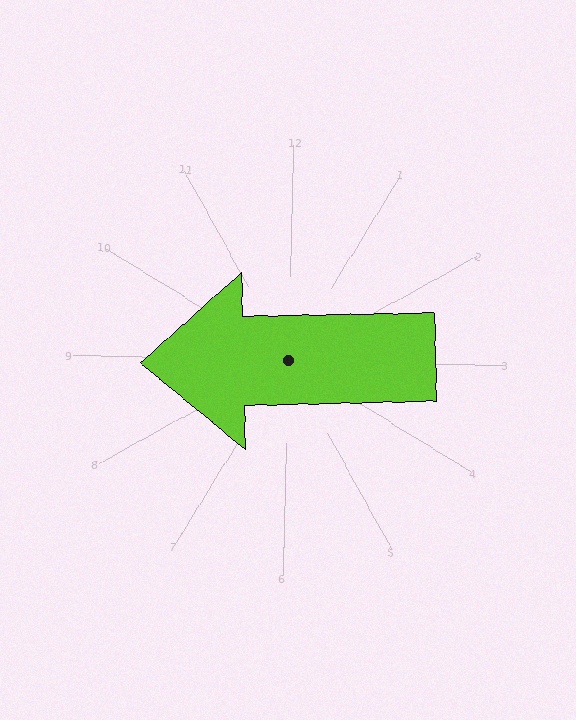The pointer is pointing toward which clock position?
Roughly 9 o'clock.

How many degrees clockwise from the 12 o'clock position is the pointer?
Approximately 267 degrees.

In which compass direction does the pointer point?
West.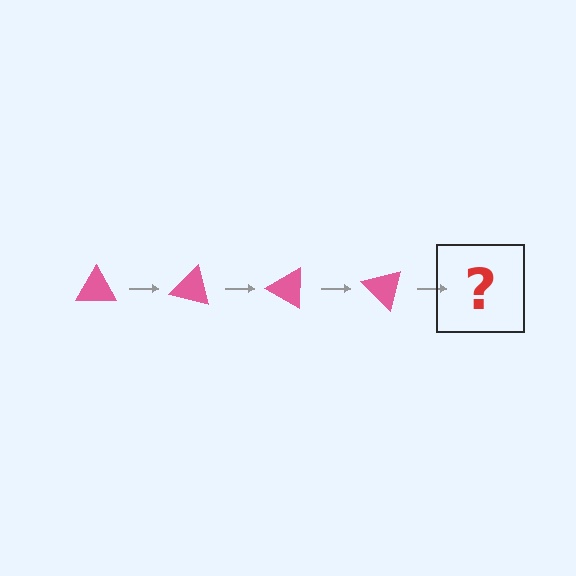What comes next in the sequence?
The next element should be a pink triangle rotated 60 degrees.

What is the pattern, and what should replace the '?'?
The pattern is that the triangle rotates 15 degrees each step. The '?' should be a pink triangle rotated 60 degrees.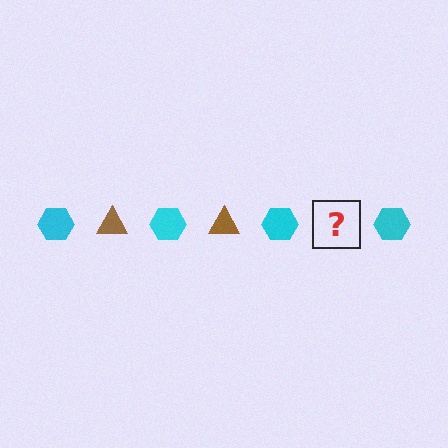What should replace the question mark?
The question mark should be replaced with a brown triangle.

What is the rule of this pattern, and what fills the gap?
The rule is that the pattern alternates between cyan hexagon and brown triangle. The gap should be filled with a brown triangle.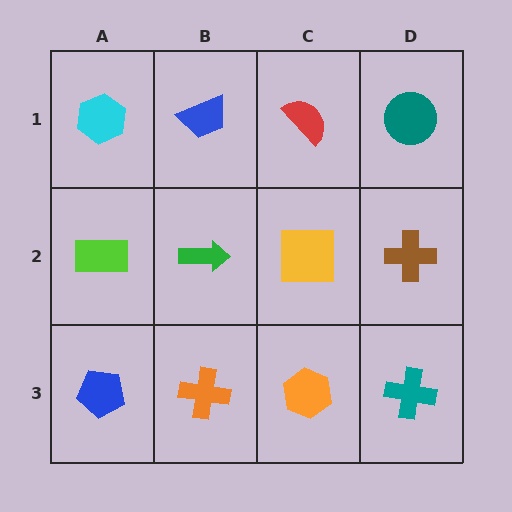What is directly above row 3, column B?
A green arrow.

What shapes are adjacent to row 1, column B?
A green arrow (row 2, column B), a cyan hexagon (row 1, column A), a red semicircle (row 1, column C).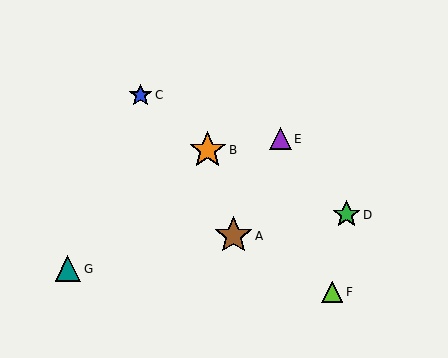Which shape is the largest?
The brown star (labeled A) is the largest.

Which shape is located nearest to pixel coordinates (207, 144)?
The orange star (labeled B) at (208, 150) is nearest to that location.